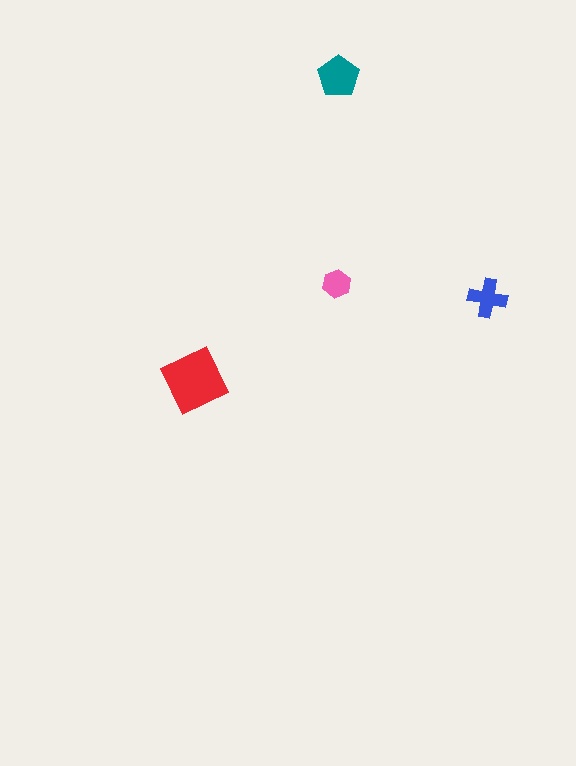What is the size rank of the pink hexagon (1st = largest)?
4th.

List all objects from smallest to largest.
The pink hexagon, the blue cross, the teal pentagon, the red diamond.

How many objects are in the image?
There are 4 objects in the image.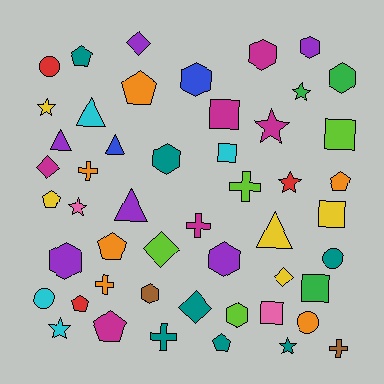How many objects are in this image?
There are 50 objects.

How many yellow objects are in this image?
There are 5 yellow objects.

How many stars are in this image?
There are 7 stars.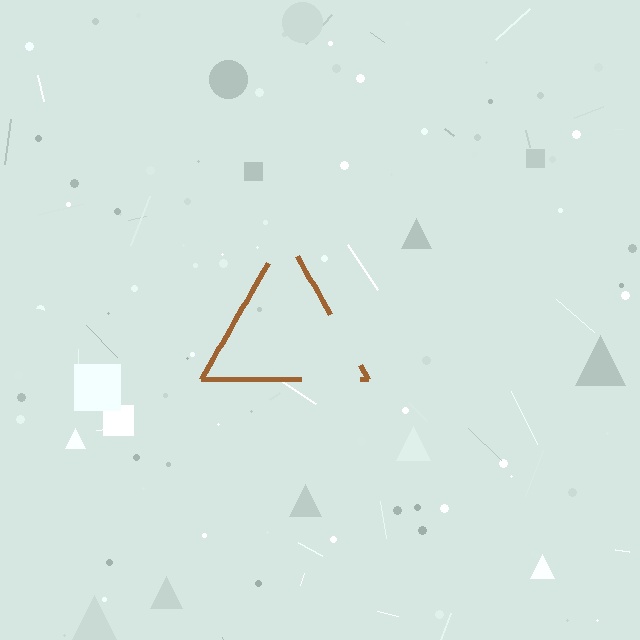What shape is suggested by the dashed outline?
The dashed outline suggests a triangle.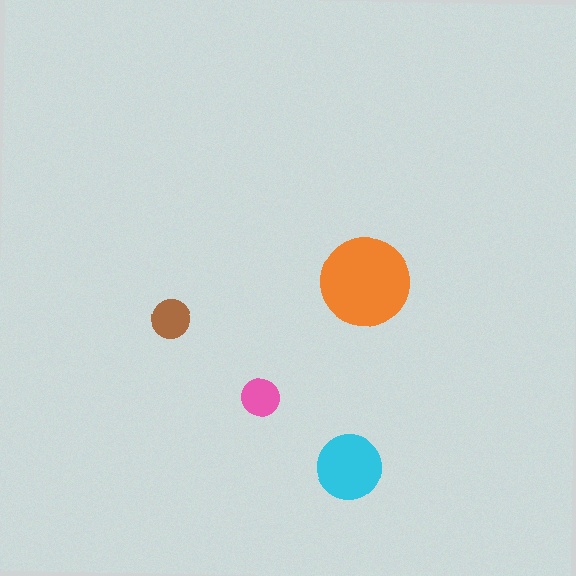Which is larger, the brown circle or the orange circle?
The orange one.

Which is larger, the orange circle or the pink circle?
The orange one.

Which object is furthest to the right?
The orange circle is rightmost.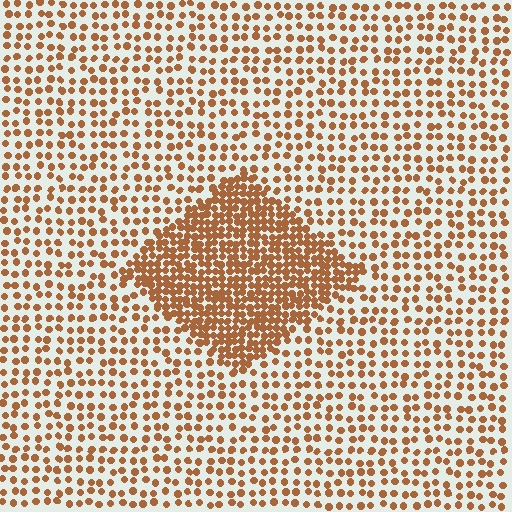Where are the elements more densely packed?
The elements are more densely packed inside the diamond boundary.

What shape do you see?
I see a diamond.